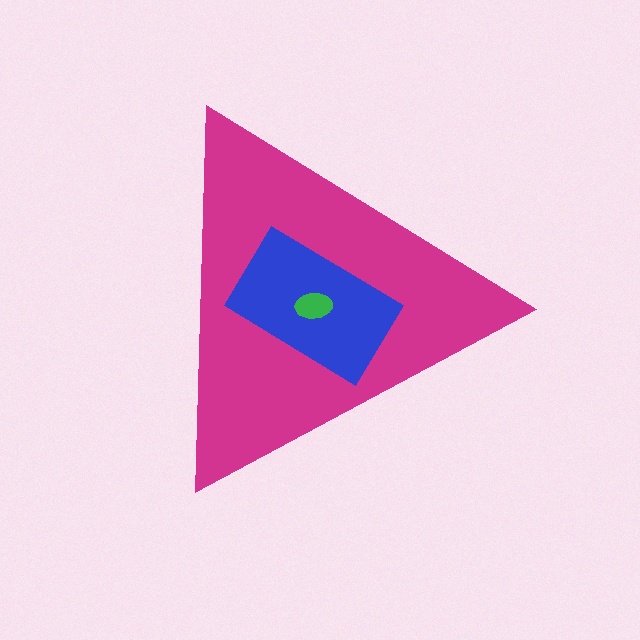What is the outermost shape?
The magenta triangle.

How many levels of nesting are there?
3.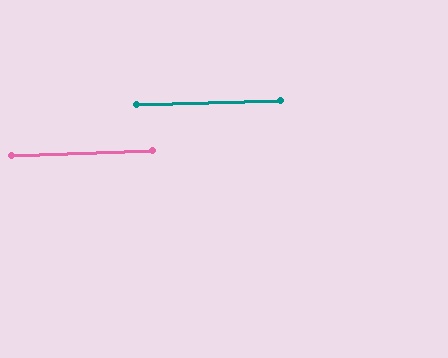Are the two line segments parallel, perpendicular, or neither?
Parallel — their directions differ by only 0.4°.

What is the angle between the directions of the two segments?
Approximately 0 degrees.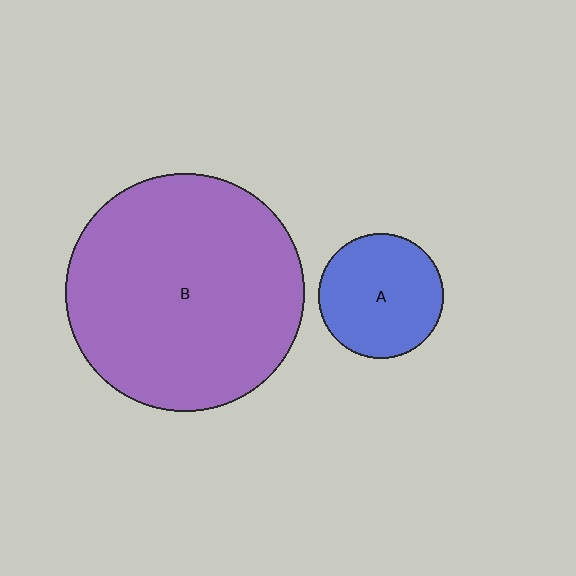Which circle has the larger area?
Circle B (purple).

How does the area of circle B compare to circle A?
Approximately 3.7 times.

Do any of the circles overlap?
No, none of the circles overlap.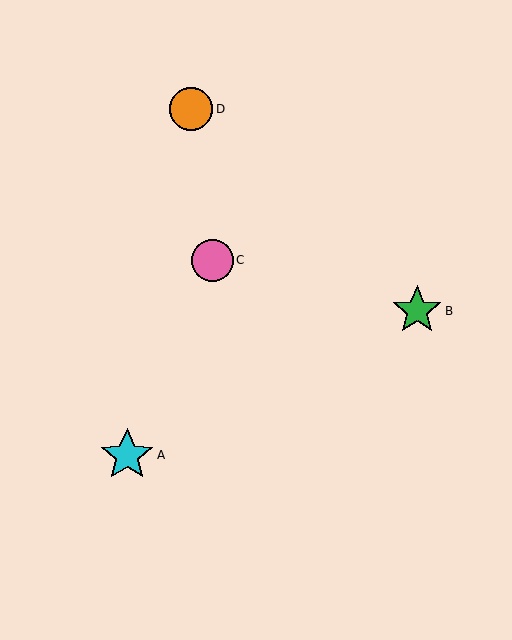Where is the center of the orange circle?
The center of the orange circle is at (191, 109).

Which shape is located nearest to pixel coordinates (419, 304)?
The green star (labeled B) at (417, 311) is nearest to that location.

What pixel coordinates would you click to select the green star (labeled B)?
Click at (417, 311) to select the green star B.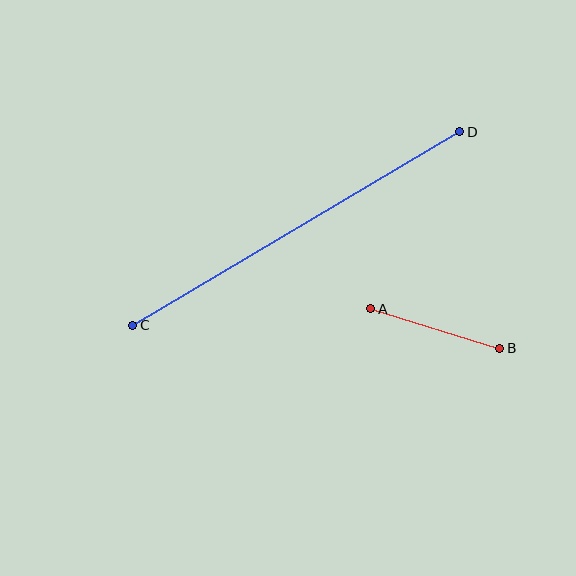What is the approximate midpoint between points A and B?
The midpoint is at approximately (435, 328) pixels.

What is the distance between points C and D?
The distance is approximately 380 pixels.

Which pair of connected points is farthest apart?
Points C and D are farthest apart.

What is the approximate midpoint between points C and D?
The midpoint is at approximately (296, 229) pixels.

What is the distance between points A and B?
The distance is approximately 135 pixels.